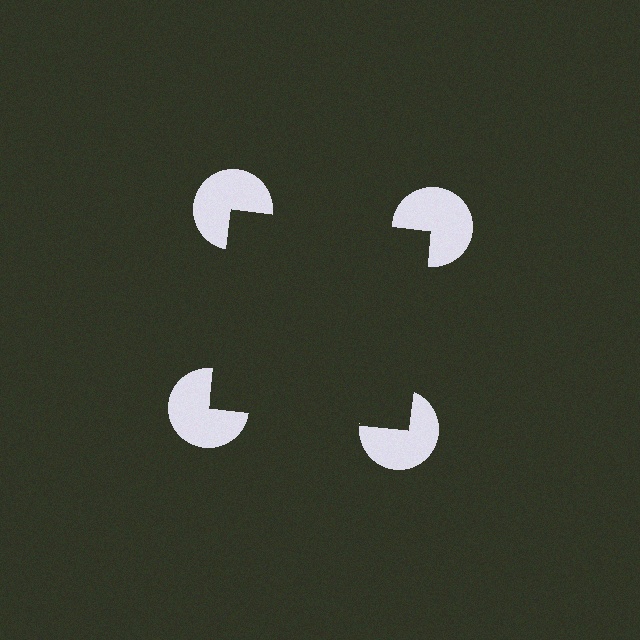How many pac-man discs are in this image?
There are 4 — one at each vertex of the illusory square.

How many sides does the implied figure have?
4 sides.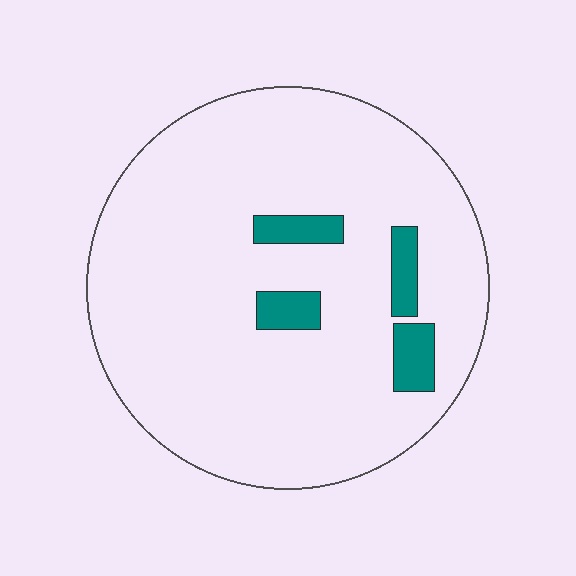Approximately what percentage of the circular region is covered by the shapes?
Approximately 10%.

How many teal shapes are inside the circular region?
4.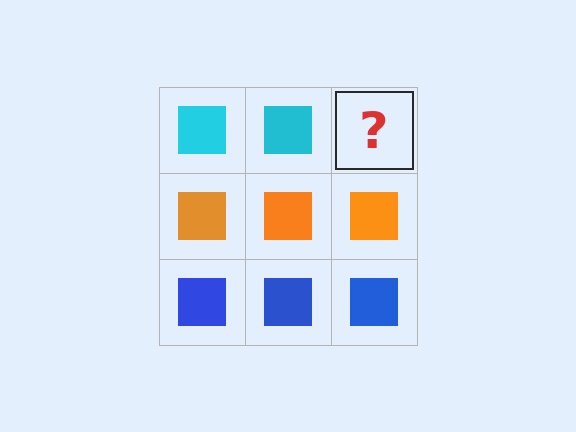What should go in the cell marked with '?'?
The missing cell should contain a cyan square.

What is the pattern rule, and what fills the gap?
The rule is that each row has a consistent color. The gap should be filled with a cyan square.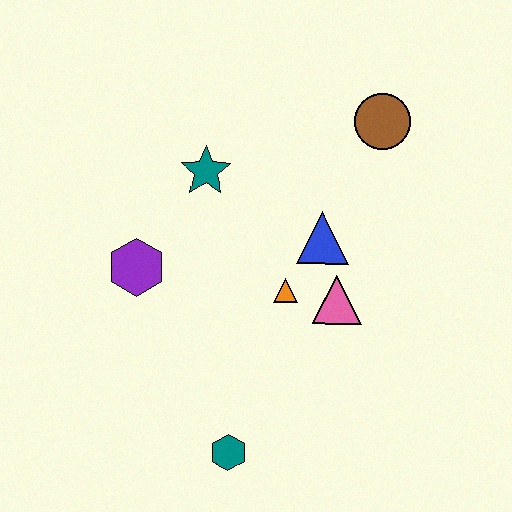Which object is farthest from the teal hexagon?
The brown circle is farthest from the teal hexagon.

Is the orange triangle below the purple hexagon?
Yes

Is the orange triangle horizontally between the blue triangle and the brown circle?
No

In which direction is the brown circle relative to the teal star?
The brown circle is to the right of the teal star.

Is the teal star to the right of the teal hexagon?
No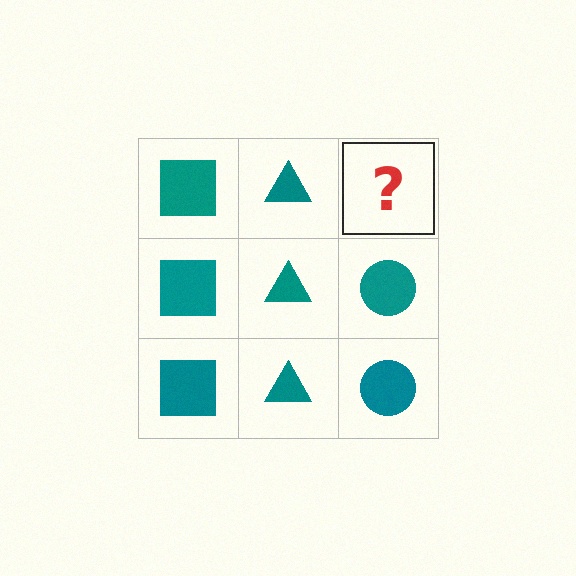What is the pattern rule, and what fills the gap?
The rule is that each column has a consistent shape. The gap should be filled with a teal circle.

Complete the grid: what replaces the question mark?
The question mark should be replaced with a teal circle.